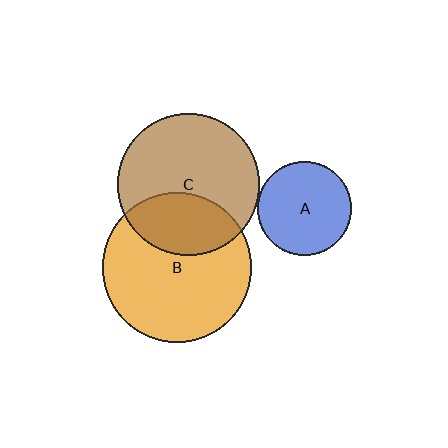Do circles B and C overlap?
Yes.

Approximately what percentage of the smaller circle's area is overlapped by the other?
Approximately 35%.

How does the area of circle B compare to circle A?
Approximately 2.5 times.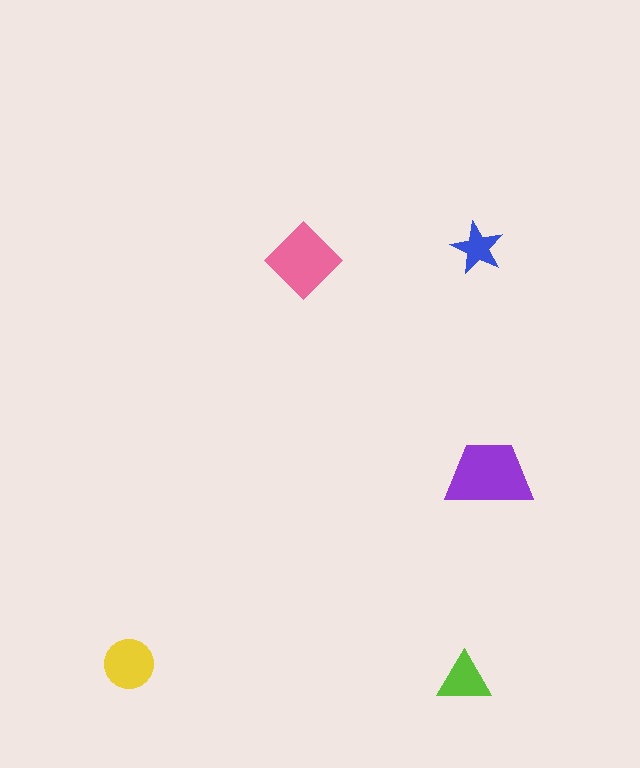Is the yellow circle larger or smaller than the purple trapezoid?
Smaller.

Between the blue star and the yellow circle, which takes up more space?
The yellow circle.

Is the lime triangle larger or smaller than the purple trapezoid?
Smaller.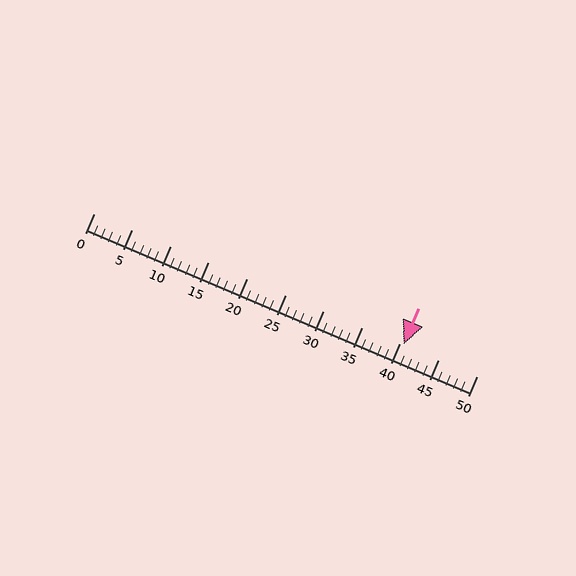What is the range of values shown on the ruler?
The ruler shows values from 0 to 50.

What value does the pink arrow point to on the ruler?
The pink arrow points to approximately 40.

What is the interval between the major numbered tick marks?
The major tick marks are spaced 5 units apart.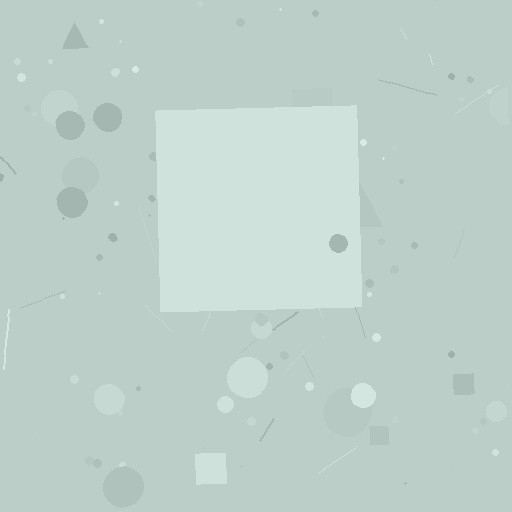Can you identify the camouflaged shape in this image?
The camouflaged shape is a square.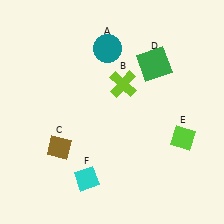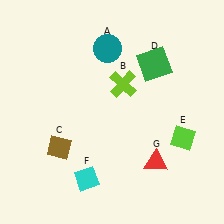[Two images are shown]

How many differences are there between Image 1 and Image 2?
There is 1 difference between the two images.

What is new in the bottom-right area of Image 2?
A red triangle (G) was added in the bottom-right area of Image 2.